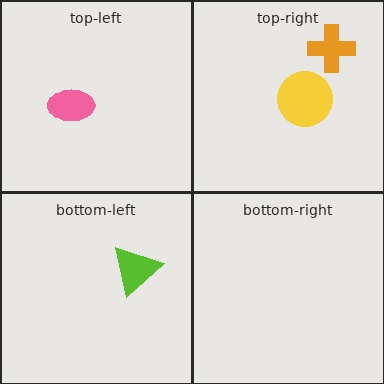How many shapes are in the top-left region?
1.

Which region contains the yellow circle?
The top-right region.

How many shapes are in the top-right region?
2.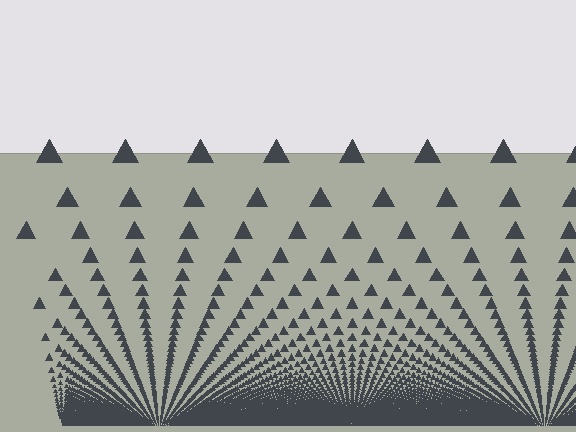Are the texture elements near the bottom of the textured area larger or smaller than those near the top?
Smaller. The gradient is inverted — elements near the bottom are smaller and denser.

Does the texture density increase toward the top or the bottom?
Density increases toward the bottom.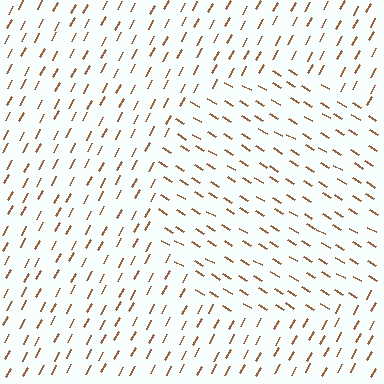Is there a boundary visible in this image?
Yes, there is a texture boundary formed by a change in line orientation.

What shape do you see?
I see a circle.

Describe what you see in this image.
The image is filled with small brown line segments. A circle region in the image has lines oriented differently from the surrounding lines, creating a visible texture boundary.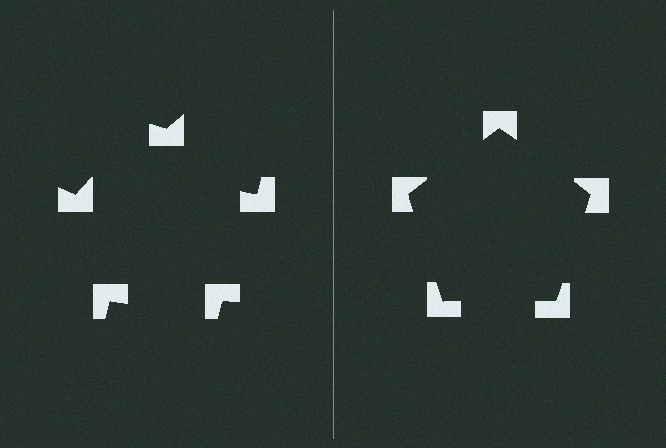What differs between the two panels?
The notched squares are positioned identically on both sides; only the wedge orientations differ. On the right they align to a pentagon; on the left they are misaligned.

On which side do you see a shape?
An illusory pentagon appears on the right side. On the left side the wedge cuts are rotated, so no coherent shape forms.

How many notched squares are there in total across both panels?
10 — 5 on each side.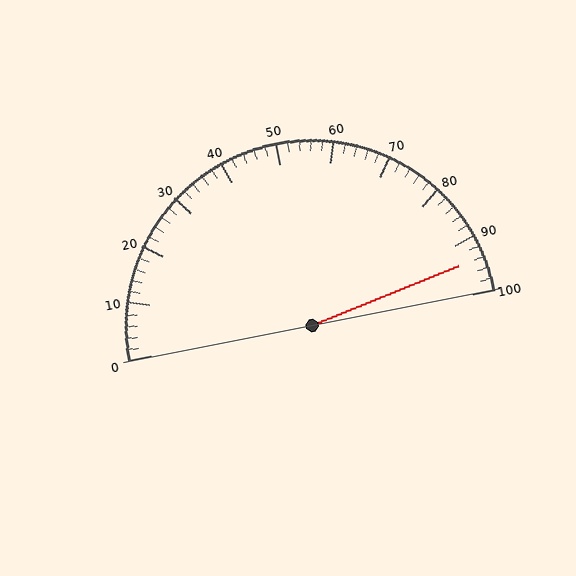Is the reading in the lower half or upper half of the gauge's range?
The reading is in the upper half of the range (0 to 100).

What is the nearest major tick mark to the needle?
The nearest major tick mark is 90.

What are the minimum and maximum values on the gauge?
The gauge ranges from 0 to 100.